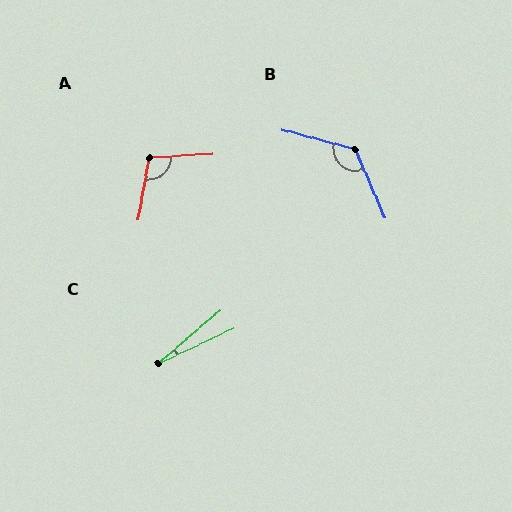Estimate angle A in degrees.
Approximately 103 degrees.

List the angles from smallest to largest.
C (16°), A (103°), B (129°).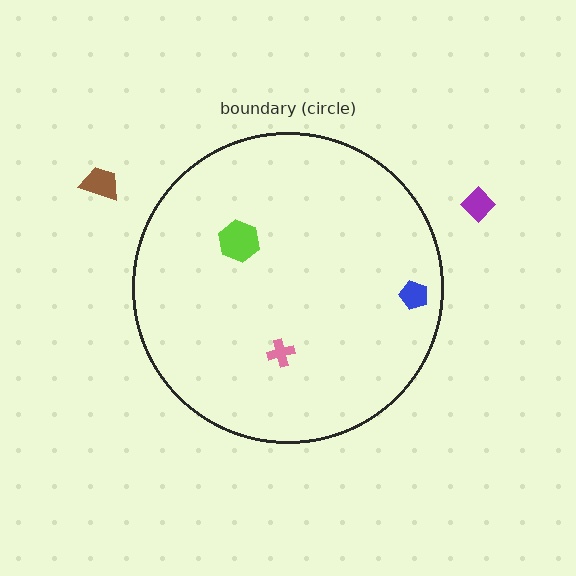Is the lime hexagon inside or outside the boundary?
Inside.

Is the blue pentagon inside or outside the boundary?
Inside.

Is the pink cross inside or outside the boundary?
Inside.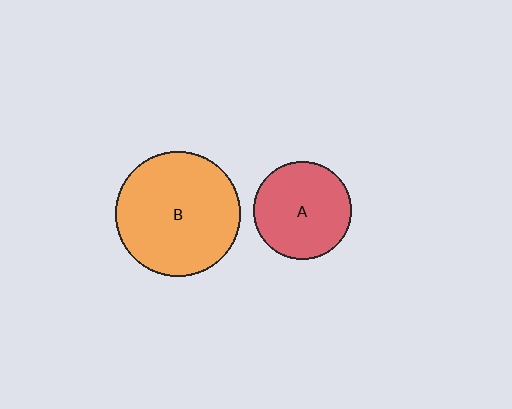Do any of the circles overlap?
No, none of the circles overlap.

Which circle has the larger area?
Circle B (orange).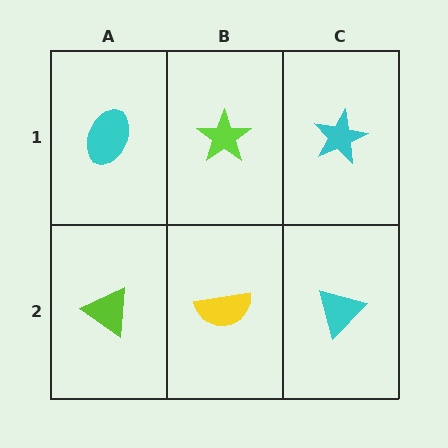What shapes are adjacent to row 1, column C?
A cyan triangle (row 2, column C), a lime star (row 1, column B).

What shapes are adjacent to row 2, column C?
A cyan star (row 1, column C), a yellow semicircle (row 2, column B).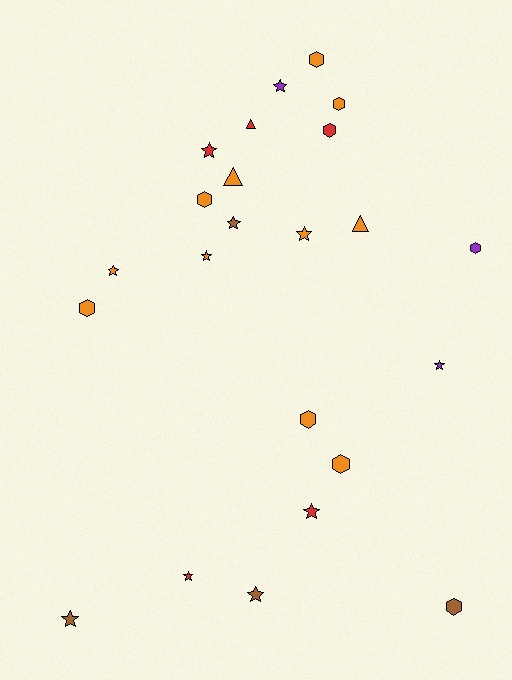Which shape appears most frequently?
Star, with 11 objects.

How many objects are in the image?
There are 23 objects.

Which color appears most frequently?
Orange, with 11 objects.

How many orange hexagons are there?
There are 6 orange hexagons.